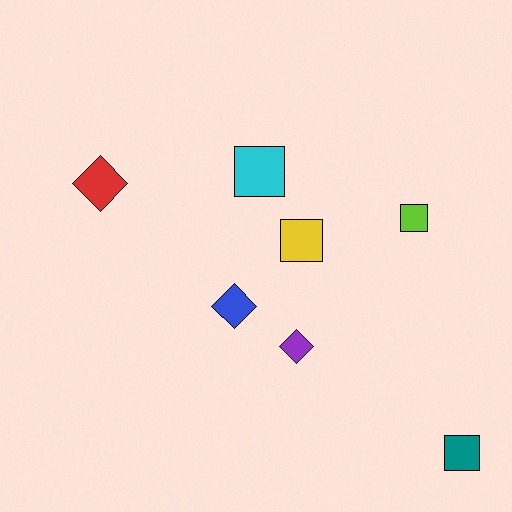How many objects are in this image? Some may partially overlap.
There are 7 objects.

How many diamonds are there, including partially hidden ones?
There are 3 diamonds.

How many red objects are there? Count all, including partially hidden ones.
There is 1 red object.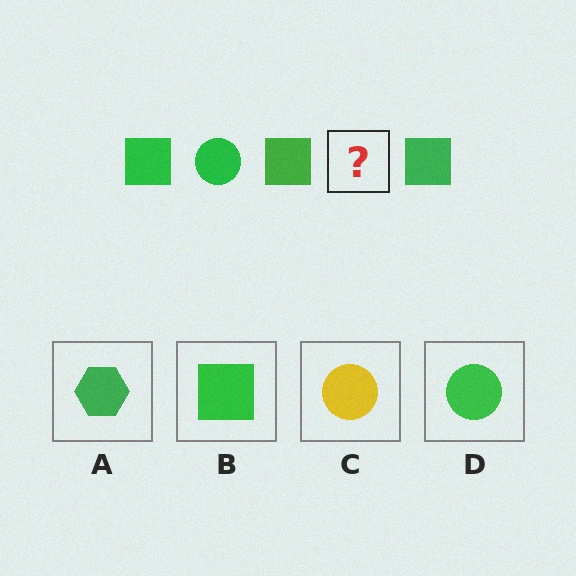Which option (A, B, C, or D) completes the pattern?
D.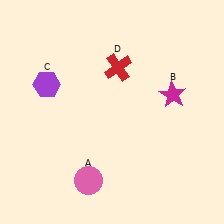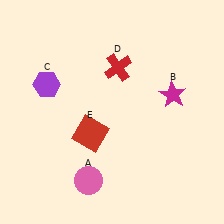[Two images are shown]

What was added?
A red square (E) was added in Image 2.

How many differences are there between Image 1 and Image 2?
There is 1 difference between the two images.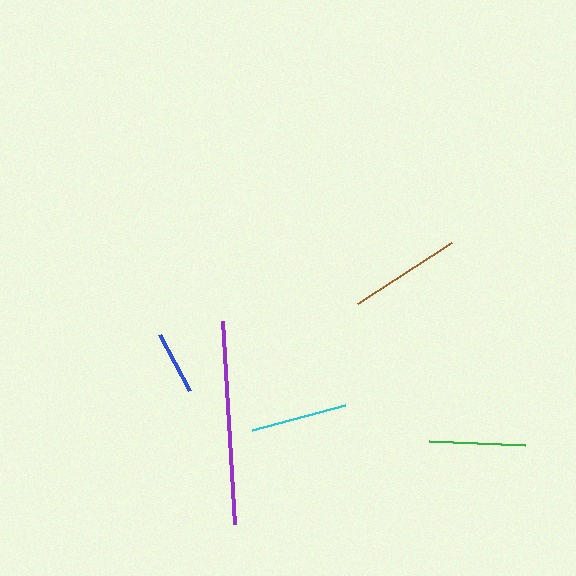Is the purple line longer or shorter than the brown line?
The purple line is longer than the brown line.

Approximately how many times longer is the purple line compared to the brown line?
The purple line is approximately 1.8 times the length of the brown line.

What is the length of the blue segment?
The blue segment is approximately 64 pixels long.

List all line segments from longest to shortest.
From longest to shortest: purple, brown, cyan, green, blue.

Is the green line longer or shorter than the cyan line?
The cyan line is longer than the green line.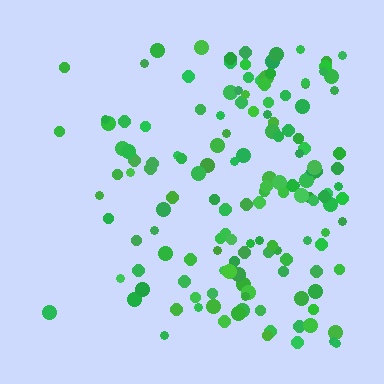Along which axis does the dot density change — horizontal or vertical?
Horizontal.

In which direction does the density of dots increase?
From left to right, with the right side densest.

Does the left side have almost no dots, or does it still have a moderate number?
Still a moderate number, just noticeably fewer than the right.